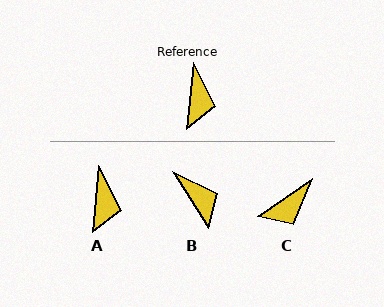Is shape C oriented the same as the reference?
No, it is off by about 49 degrees.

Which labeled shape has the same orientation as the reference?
A.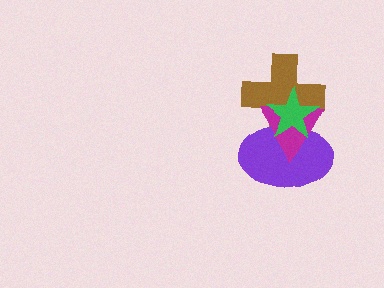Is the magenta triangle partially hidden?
Yes, it is partially covered by another shape.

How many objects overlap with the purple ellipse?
3 objects overlap with the purple ellipse.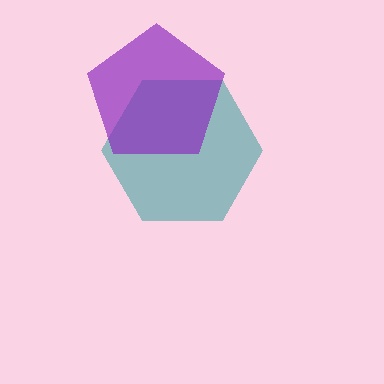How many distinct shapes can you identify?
There are 2 distinct shapes: a teal hexagon, a purple pentagon.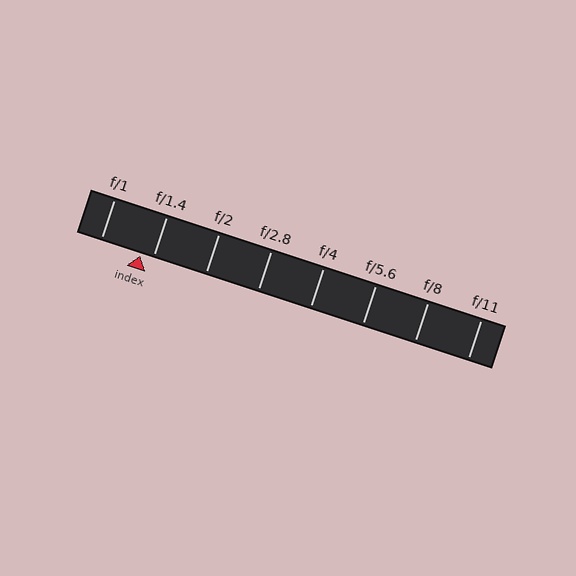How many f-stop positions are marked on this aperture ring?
There are 8 f-stop positions marked.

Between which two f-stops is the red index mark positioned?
The index mark is between f/1 and f/1.4.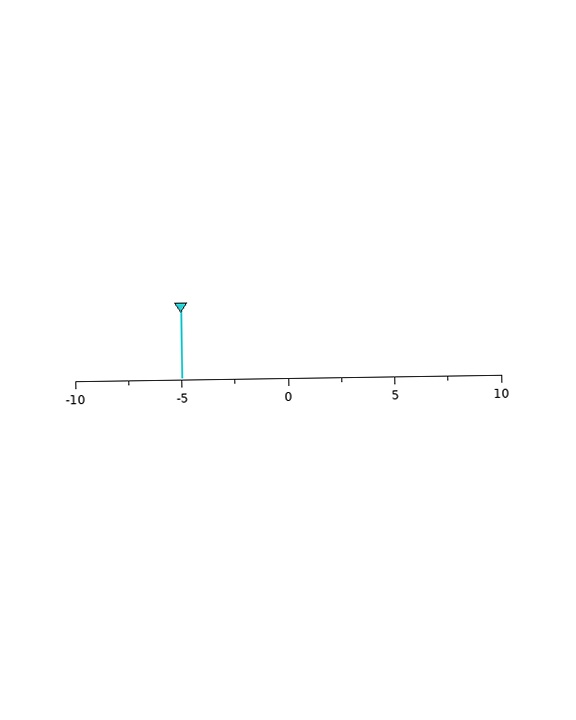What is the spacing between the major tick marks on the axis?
The major ticks are spaced 5 apart.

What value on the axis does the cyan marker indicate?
The marker indicates approximately -5.